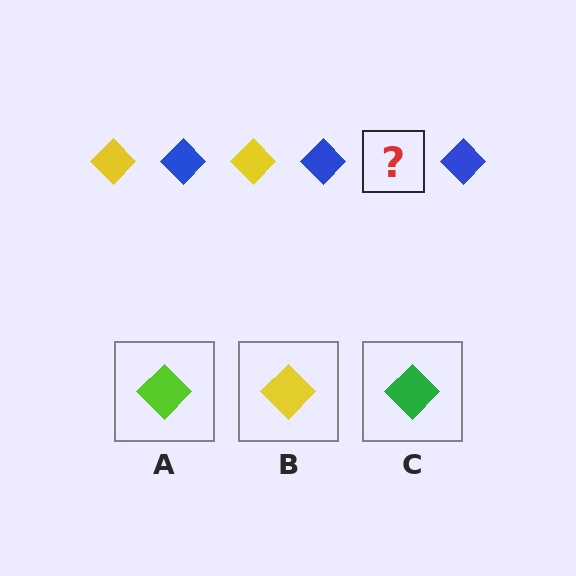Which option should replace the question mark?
Option B.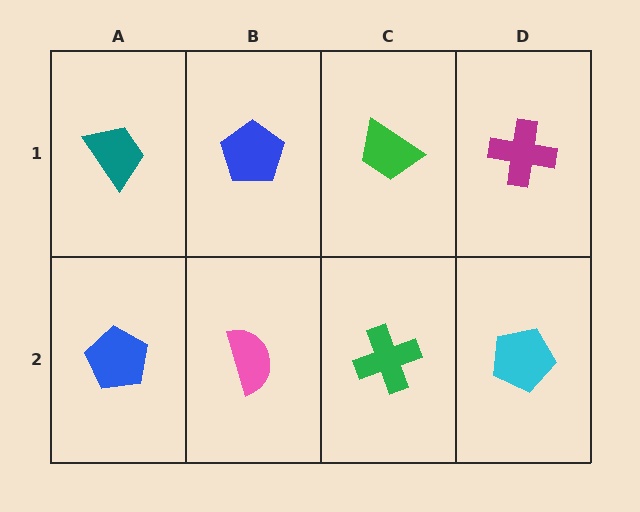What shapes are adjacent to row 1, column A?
A blue pentagon (row 2, column A), a blue pentagon (row 1, column B).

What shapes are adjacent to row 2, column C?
A green trapezoid (row 1, column C), a pink semicircle (row 2, column B), a cyan pentagon (row 2, column D).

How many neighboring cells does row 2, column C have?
3.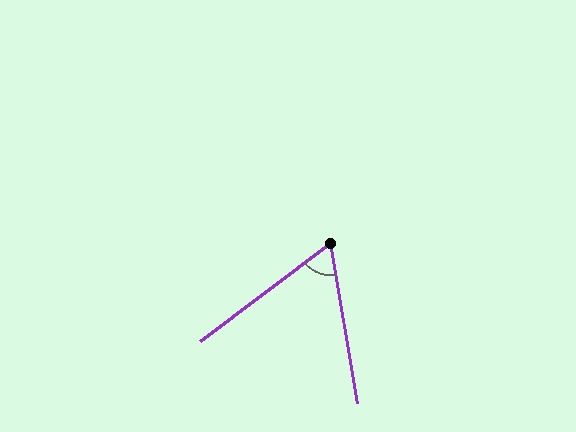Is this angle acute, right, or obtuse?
It is acute.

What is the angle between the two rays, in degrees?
Approximately 63 degrees.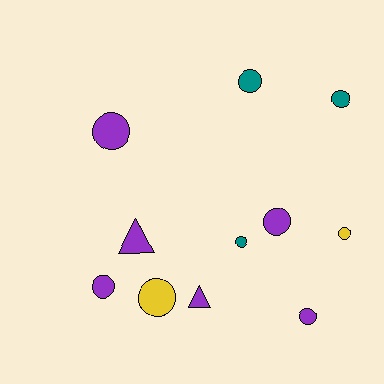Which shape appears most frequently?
Circle, with 9 objects.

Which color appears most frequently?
Purple, with 6 objects.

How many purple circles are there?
There are 4 purple circles.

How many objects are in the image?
There are 11 objects.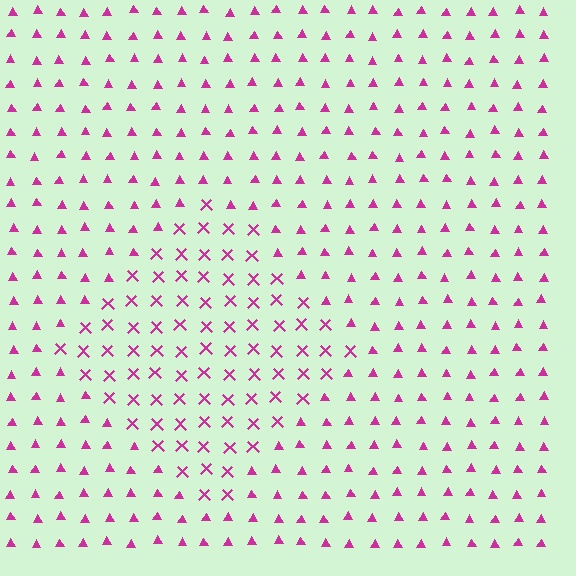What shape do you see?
I see a diamond.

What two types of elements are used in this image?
The image uses X marks inside the diamond region and triangles outside it.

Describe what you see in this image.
The image is filled with small magenta elements arranged in a uniform grid. A diamond-shaped region contains X marks, while the surrounding area contains triangles. The boundary is defined purely by the change in element shape.